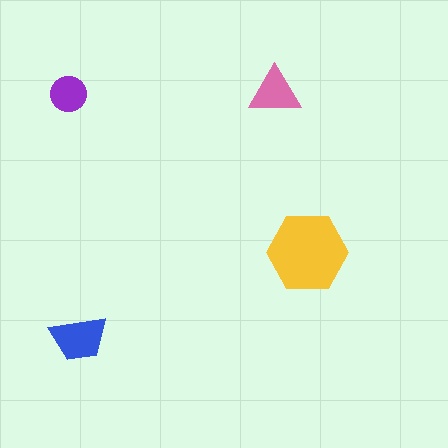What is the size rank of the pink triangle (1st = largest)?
3rd.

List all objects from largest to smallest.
The yellow hexagon, the blue trapezoid, the pink triangle, the purple circle.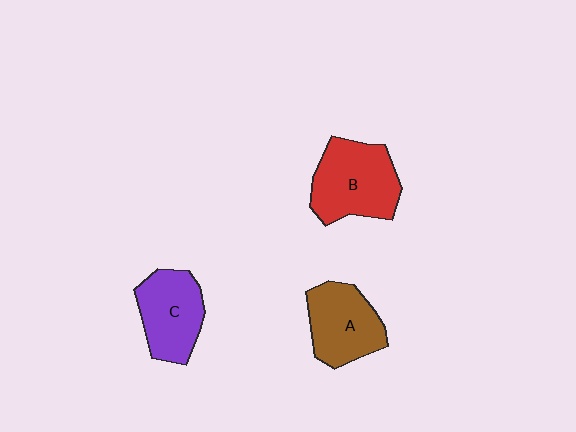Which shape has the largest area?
Shape B (red).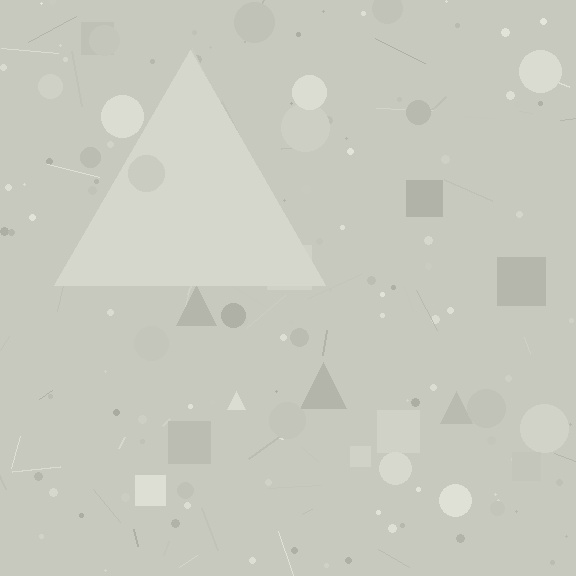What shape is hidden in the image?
A triangle is hidden in the image.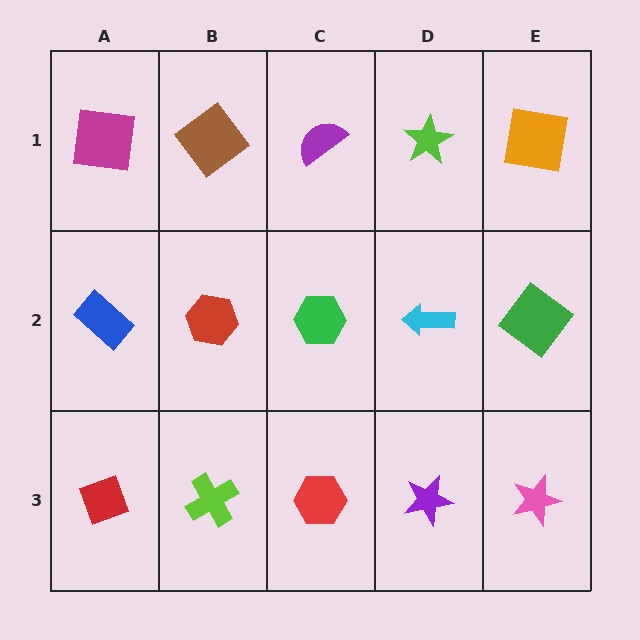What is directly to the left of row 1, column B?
A magenta square.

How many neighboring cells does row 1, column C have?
3.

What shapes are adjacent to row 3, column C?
A green hexagon (row 2, column C), a lime cross (row 3, column B), a purple star (row 3, column D).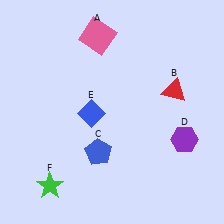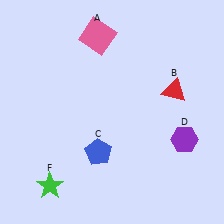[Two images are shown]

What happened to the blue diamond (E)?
The blue diamond (E) was removed in Image 2. It was in the bottom-left area of Image 1.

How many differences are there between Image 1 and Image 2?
There is 1 difference between the two images.